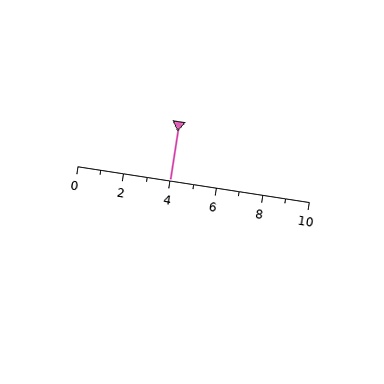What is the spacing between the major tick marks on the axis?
The major ticks are spaced 2 apart.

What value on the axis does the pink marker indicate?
The marker indicates approximately 4.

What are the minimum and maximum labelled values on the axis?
The axis runs from 0 to 10.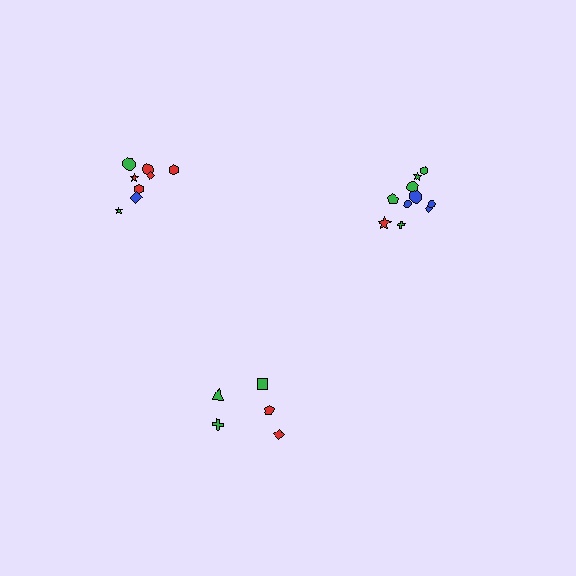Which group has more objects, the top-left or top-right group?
The top-right group.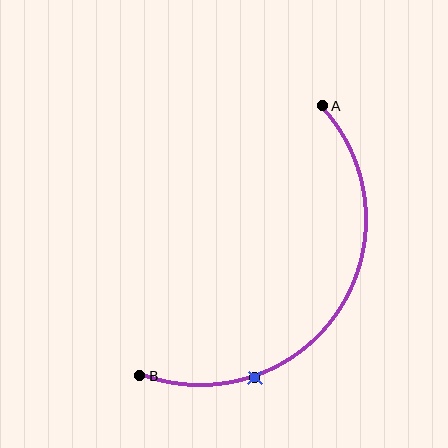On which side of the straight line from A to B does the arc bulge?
The arc bulges below and to the right of the straight line connecting A and B.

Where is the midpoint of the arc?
The arc midpoint is the point on the curve farthest from the straight line joining A and B. It sits below and to the right of that line.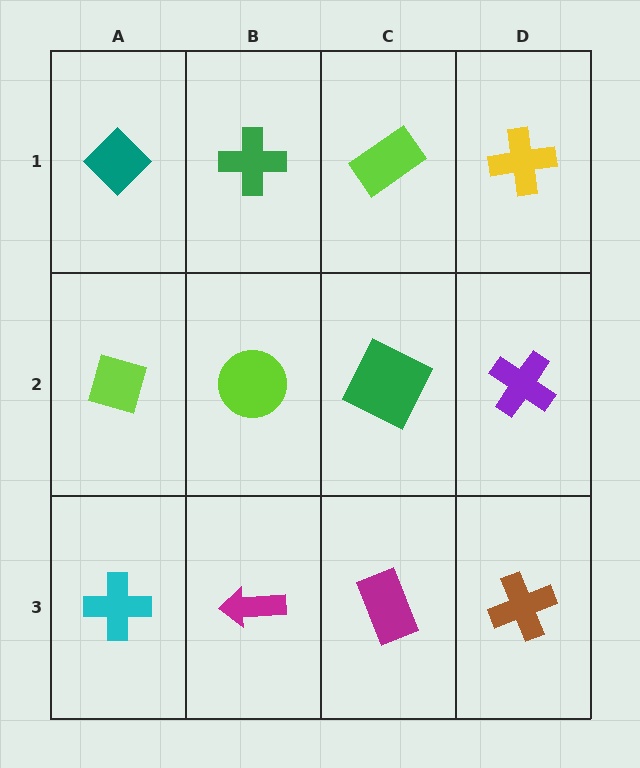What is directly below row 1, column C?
A green square.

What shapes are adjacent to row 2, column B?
A green cross (row 1, column B), a magenta arrow (row 3, column B), a lime diamond (row 2, column A), a green square (row 2, column C).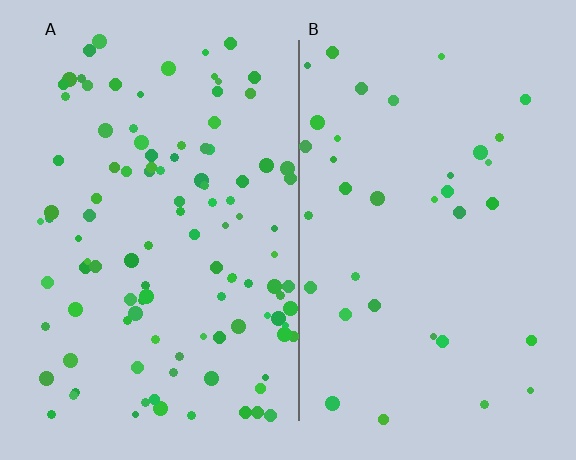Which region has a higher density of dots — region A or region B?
A (the left).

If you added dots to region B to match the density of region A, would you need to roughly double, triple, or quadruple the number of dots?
Approximately triple.